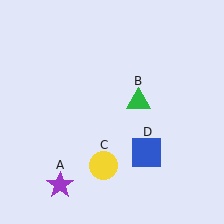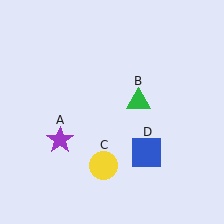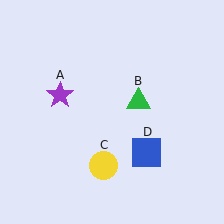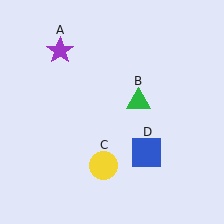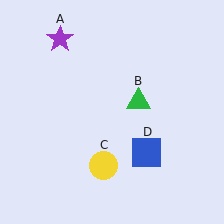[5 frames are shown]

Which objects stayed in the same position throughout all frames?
Green triangle (object B) and yellow circle (object C) and blue square (object D) remained stationary.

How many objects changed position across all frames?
1 object changed position: purple star (object A).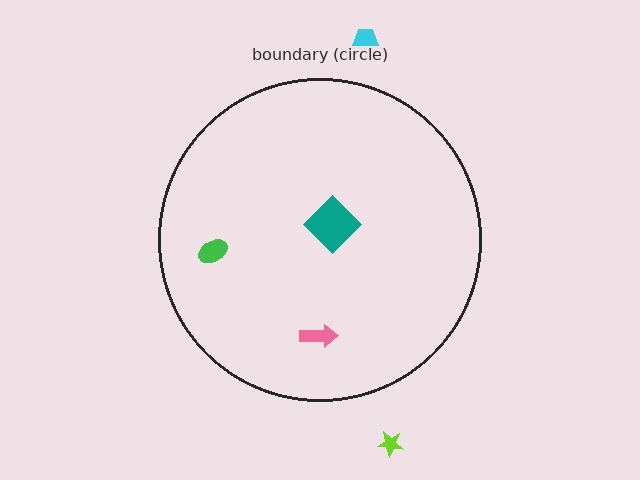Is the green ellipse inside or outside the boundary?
Inside.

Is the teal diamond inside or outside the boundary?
Inside.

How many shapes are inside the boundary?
3 inside, 2 outside.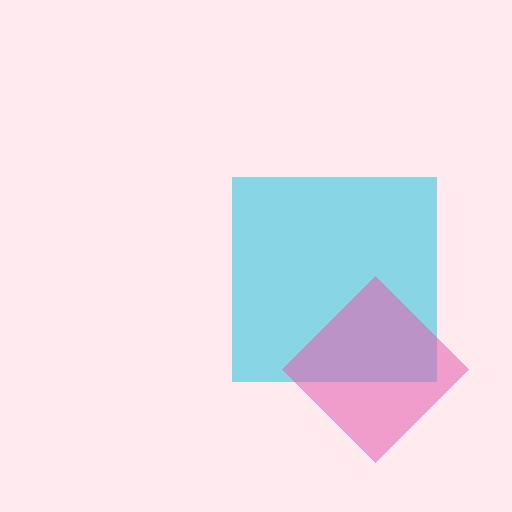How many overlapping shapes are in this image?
There are 2 overlapping shapes in the image.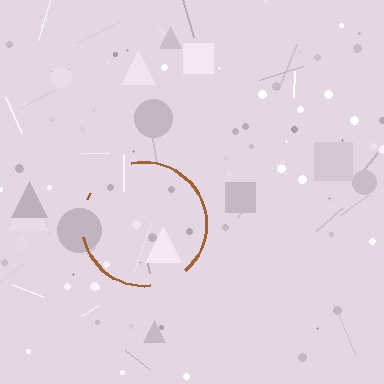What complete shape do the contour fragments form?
The contour fragments form a circle.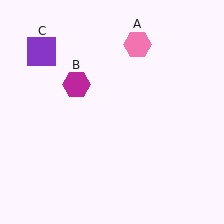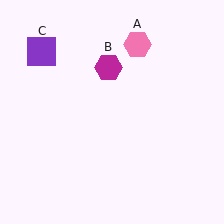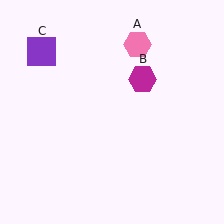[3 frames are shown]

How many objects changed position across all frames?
1 object changed position: magenta hexagon (object B).